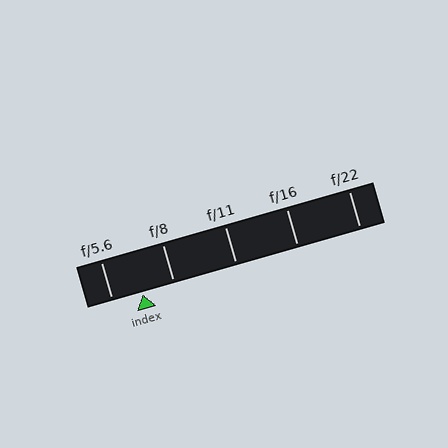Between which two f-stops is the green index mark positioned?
The index mark is between f/5.6 and f/8.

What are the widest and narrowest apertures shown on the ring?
The widest aperture shown is f/5.6 and the narrowest is f/22.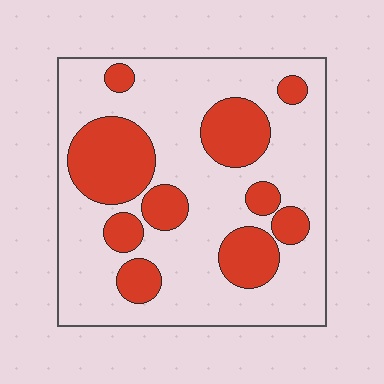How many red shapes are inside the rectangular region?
10.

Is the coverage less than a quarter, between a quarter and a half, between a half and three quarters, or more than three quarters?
Between a quarter and a half.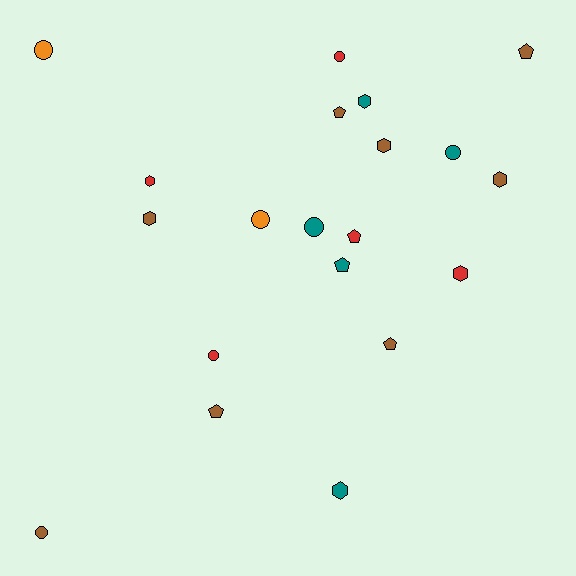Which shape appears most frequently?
Hexagon, with 7 objects.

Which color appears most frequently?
Brown, with 8 objects.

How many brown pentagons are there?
There are 4 brown pentagons.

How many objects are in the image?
There are 20 objects.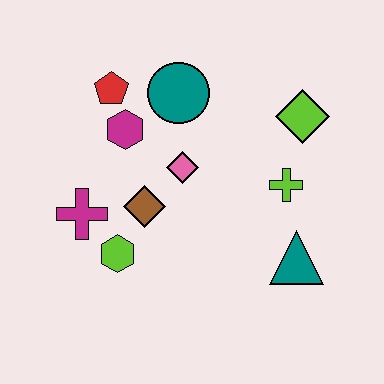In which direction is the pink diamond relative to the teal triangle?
The pink diamond is to the left of the teal triangle.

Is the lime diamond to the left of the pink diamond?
No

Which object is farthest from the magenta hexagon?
The teal triangle is farthest from the magenta hexagon.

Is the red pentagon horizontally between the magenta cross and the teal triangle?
Yes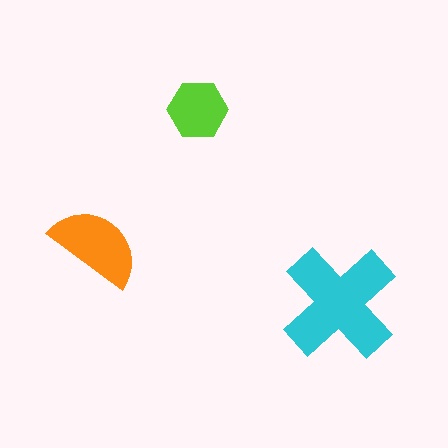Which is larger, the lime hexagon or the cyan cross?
The cyan cross.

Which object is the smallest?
The lime hexagon.